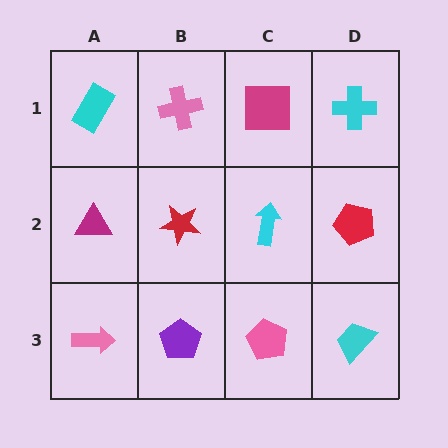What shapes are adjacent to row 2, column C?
A magenta square (row 1, column C), a pink pentagon (row 3, column C), a red star (row 2, column B), a red pentagon (row 2, column D).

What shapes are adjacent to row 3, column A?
A magenta triangle (row 2, column A), a purple pentagon (row 3, column B).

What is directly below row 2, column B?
A purple pentagon.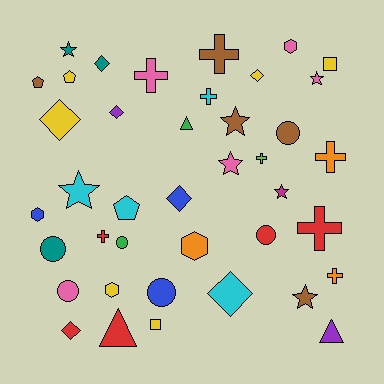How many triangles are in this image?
There are 3 triangles.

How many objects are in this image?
There are 40 objects.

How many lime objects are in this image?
There is 1 lime object.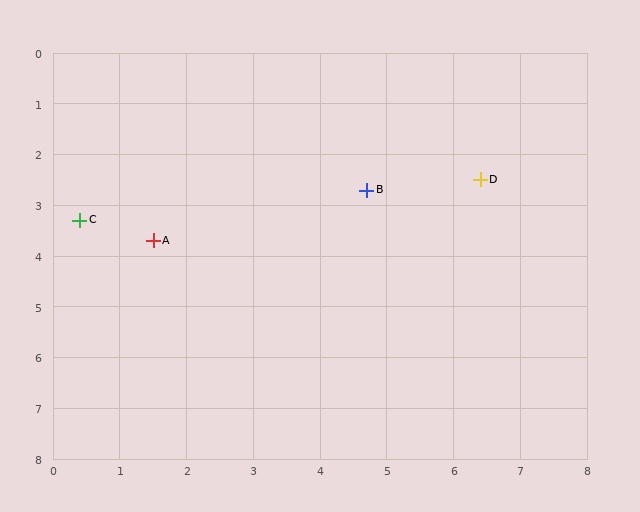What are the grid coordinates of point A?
Point A is at approximately (1.5, 3.7).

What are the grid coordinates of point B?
Point B is at approximately (4.7, 2.7).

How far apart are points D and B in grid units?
Points D and B are about 1.7 grid units apart.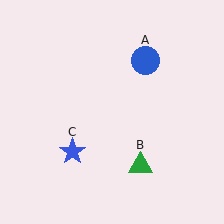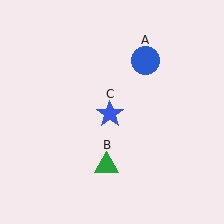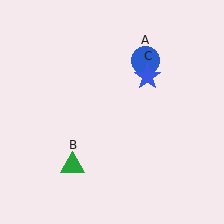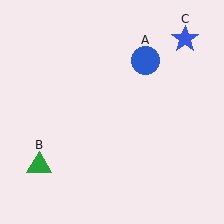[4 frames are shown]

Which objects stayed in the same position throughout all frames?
Blue circle (object A) remained stationary.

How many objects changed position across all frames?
2 objects changed position: green triangle (object B), blue star (object C).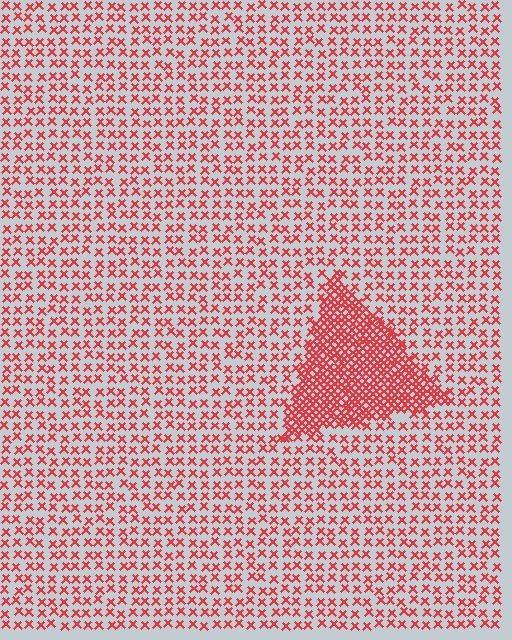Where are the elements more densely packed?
The elements are more densely packed inside the triangle boundary.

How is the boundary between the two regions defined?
The boundary is defined by a change in element density (approximately 2.7x ratio). All elements are the same color, size, and shape.